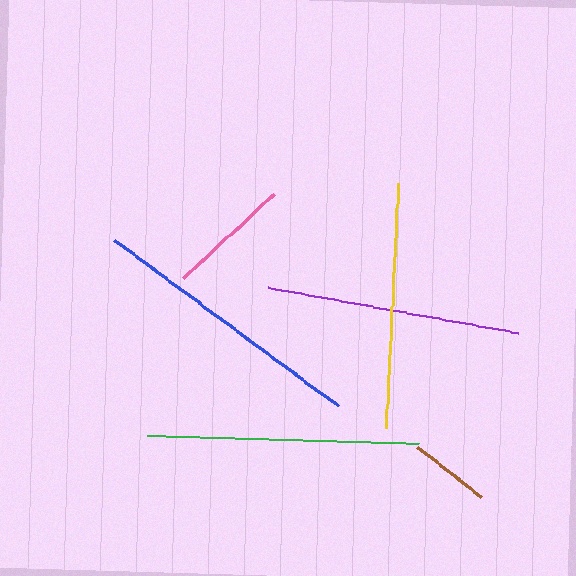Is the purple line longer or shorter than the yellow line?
The purple line is longer than the yellow line.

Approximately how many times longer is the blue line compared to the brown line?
The blue line is approximately 3.5 times the length of the brown line.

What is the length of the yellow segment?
The yellow segment is approximately 244 pixels long.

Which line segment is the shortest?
The brown line is the shortest at approximately 80 pixels.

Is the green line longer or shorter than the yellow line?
The green line is longer than the yellow line.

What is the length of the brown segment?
The brown segment is approximately 80 pixels long.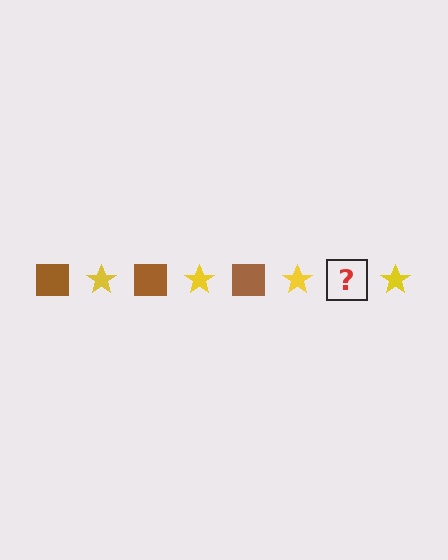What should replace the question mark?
The question mark should be replaced with a brown square.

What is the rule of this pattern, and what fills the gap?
The rule is that the pattern alternates between brown square and yellow star. The gap should be filled with a brown square.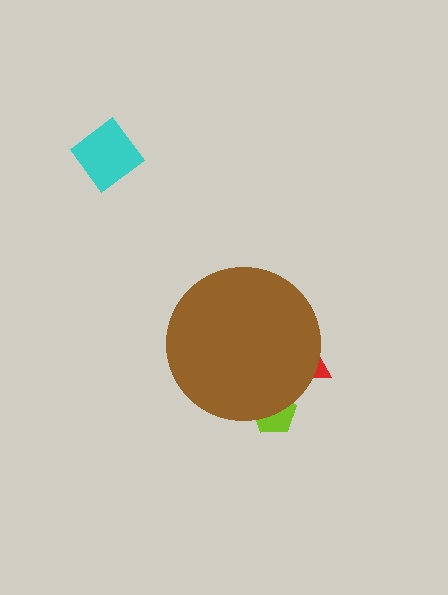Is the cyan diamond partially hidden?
No, the cyan diamond is fully visible.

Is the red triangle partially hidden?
Yes, the red triangle is partially hidden behind the brown circle.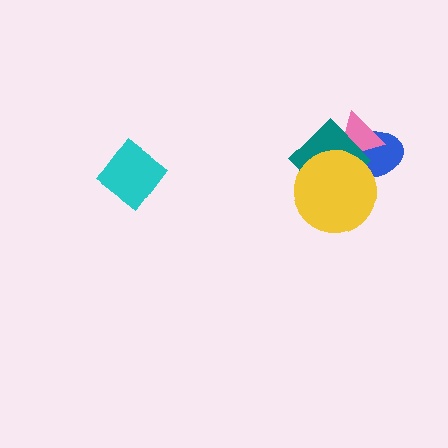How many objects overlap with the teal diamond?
3 objects overlap with the teal diamond.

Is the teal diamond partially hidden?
Yes, it is partially covered by another shape.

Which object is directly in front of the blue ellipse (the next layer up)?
The pink triangle is directly in front of the blue ellipse.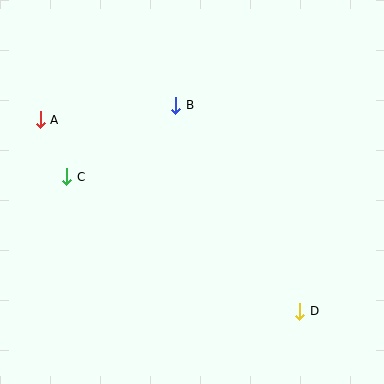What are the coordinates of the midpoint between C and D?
The midpoint between C and D is at (183, 244).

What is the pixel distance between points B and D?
The distance between B and D is 240 pixels.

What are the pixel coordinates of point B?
Point B is at (176, 105).